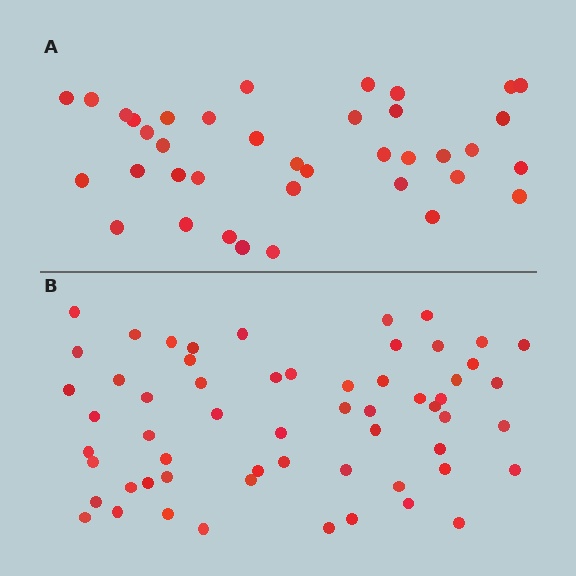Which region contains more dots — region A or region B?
Region B (the bottom region) has more dots.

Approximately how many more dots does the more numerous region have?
Region B has approximately 20 more dots than region A.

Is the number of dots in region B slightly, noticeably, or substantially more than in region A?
Region B has substantially more. The ratio is roughly 1.6 to 1.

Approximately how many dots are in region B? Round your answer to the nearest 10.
About 60 dots. (The exact count is 59, which rounds to 60.)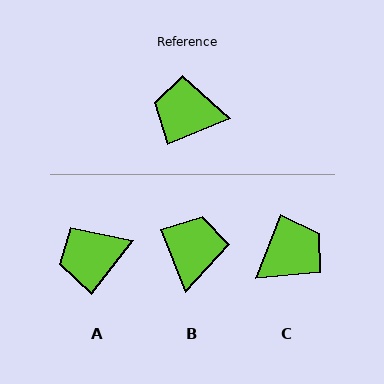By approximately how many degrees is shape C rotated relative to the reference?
Approximately 133 degrees clockwise.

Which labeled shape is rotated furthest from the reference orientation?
C, about 133 degrees away.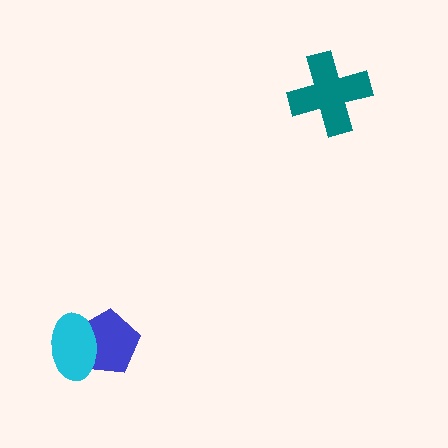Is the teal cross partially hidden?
No, no other shape covers it.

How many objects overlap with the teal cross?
0 objects overlap with the teal cross.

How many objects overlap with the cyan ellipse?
1 object overlaps with the cyan ellipse.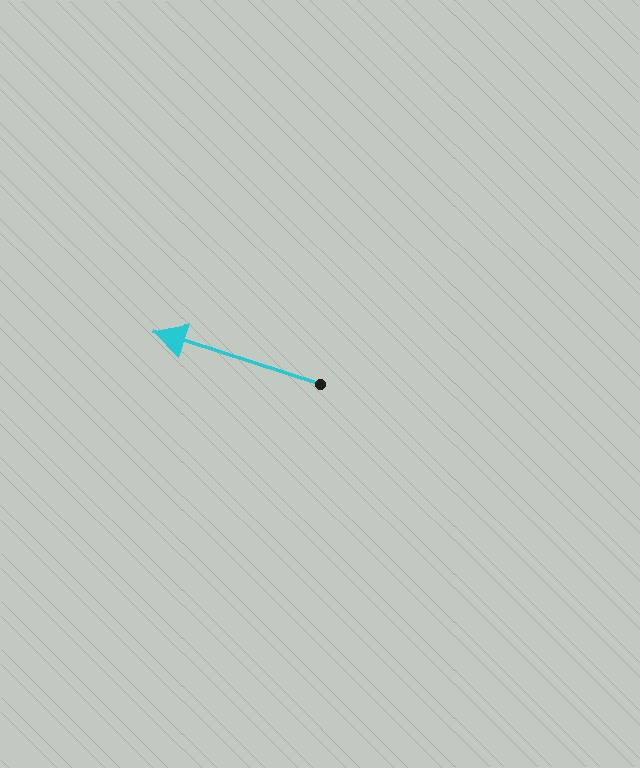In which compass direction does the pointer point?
West.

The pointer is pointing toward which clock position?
Roughly 10 o'clock.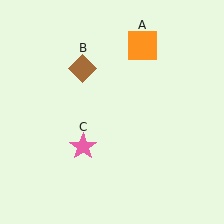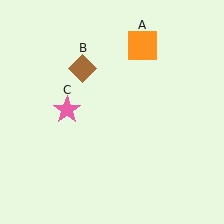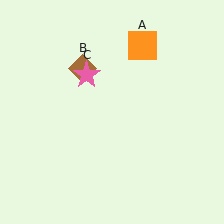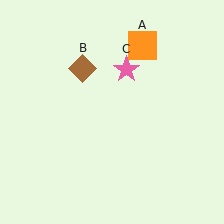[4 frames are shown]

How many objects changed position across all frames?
1 object changed position: pink star (object C).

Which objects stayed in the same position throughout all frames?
Orange square (object A) and brown diamond (object B) remained stationary.